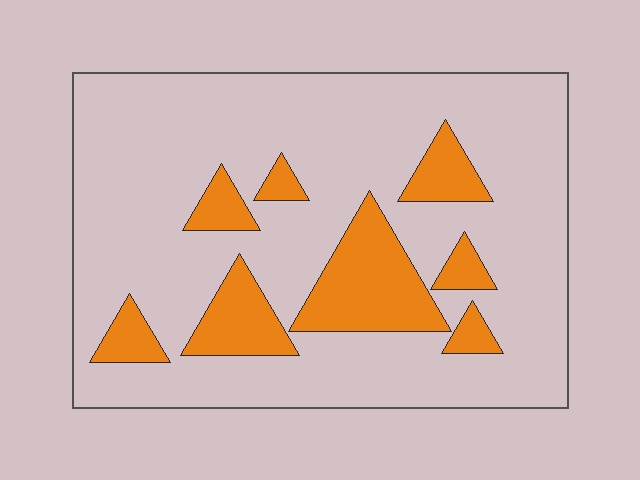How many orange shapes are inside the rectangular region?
8.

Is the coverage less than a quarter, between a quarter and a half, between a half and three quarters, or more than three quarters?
Less than a quarter.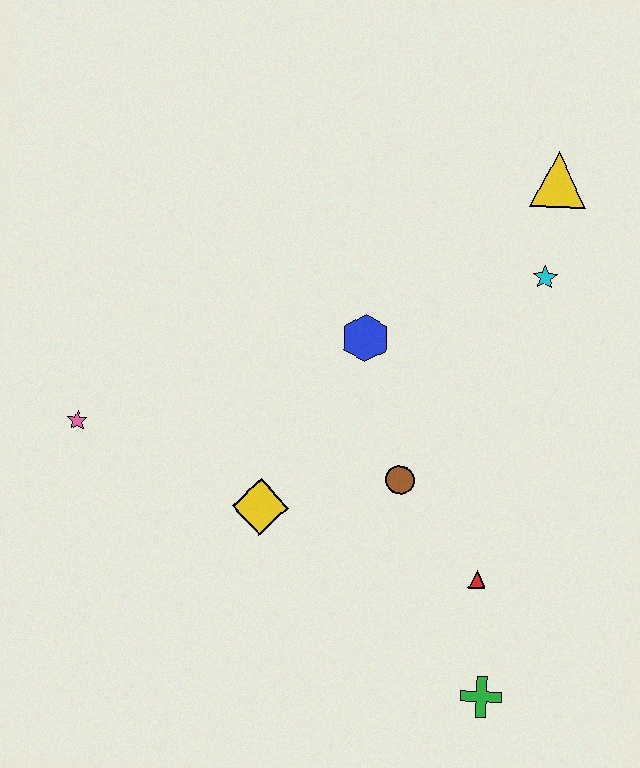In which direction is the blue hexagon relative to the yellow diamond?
The blue hexagon is above the yellow diamond.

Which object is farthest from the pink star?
The yellow triangle is farthest from the pink star.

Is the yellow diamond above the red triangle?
Yes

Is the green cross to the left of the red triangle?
No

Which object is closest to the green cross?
The red triangle is closest to the green cross.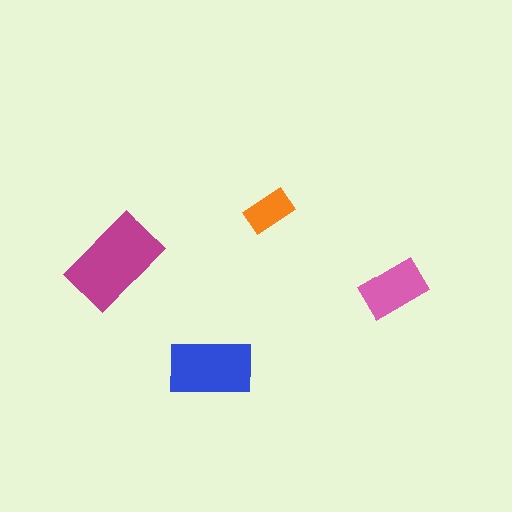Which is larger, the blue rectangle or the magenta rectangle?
The magenta one.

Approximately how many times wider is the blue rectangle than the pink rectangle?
About 1.5 times wider.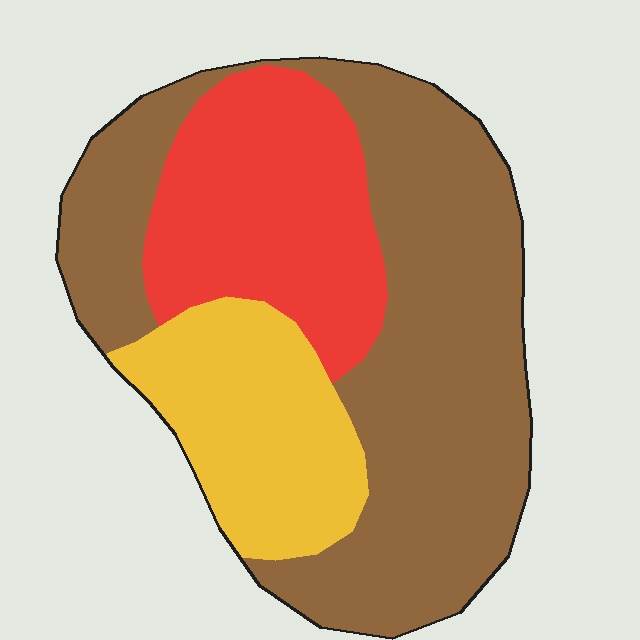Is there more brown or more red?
Brown.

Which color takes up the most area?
Brown, at roughly 55%.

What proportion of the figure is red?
Red covers around 25% of the figure.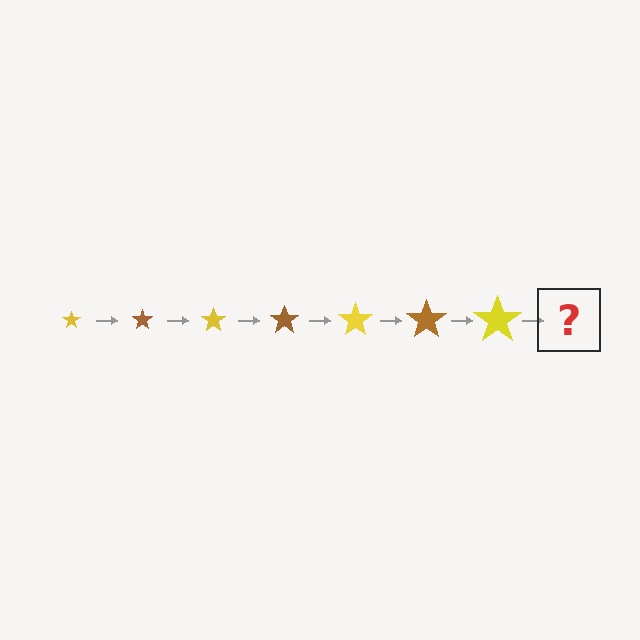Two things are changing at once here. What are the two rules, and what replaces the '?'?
The two rules are that the star grows larger each step and the color cycles through yellow and brown. The '?' should be a brown star, larger than the previous one.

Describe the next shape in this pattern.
It should be a brown star, larger than the previous one.